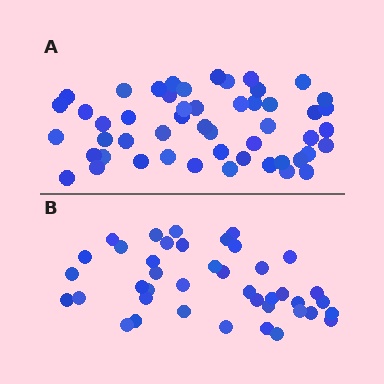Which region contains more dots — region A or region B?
Region A (the top region) has more dots.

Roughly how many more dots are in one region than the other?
Region A has roughly 10 or so more dots than region B.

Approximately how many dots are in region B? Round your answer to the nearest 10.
About 40 dots. (The exact count is 41, which rounds to 40.)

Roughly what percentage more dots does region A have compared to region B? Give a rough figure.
About 25% more.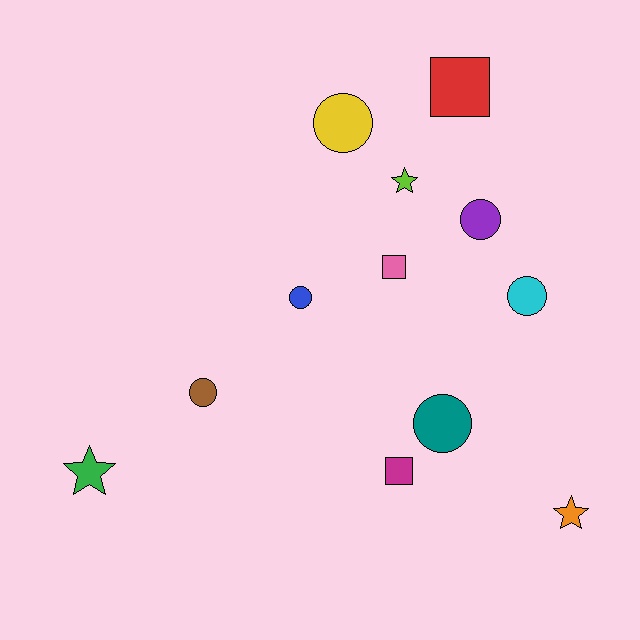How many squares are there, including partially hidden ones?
There are 3 squares.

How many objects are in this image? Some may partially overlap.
There are 12 objects.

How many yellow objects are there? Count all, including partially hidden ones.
There is 1 yellow object.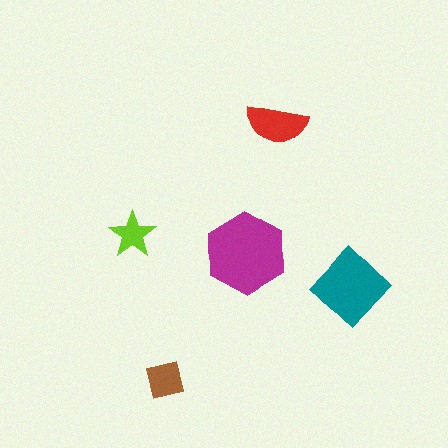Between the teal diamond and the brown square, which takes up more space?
The teal diamond.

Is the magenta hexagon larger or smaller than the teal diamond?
Larger.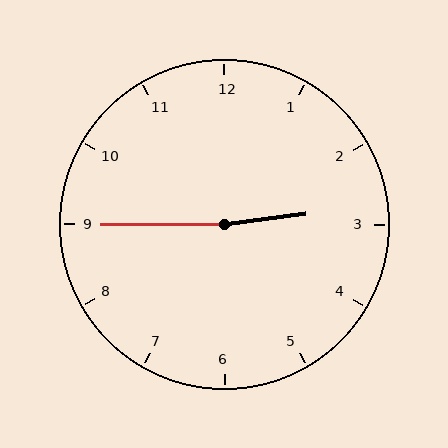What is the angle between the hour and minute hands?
Approximately 172 degrees.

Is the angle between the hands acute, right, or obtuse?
It is obtuse.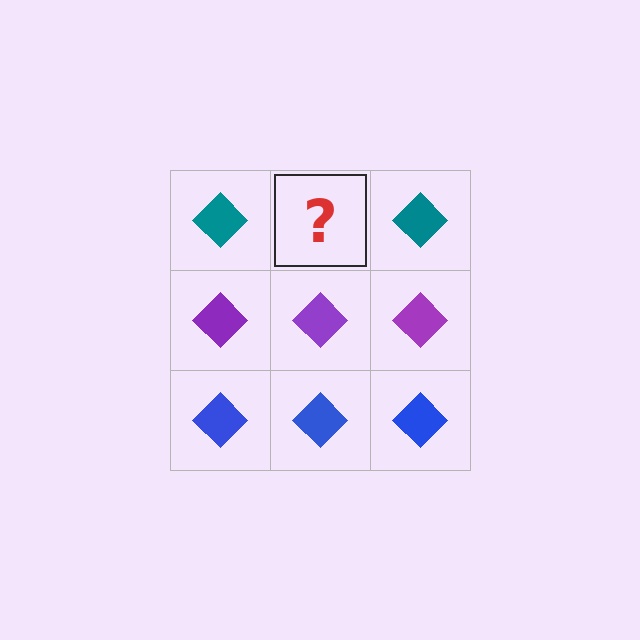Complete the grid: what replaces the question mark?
The question mark should be replaced with a teal diamond.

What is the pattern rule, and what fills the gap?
The rule is that each row has a consistent color. The gap should be filled with a teal diamond.